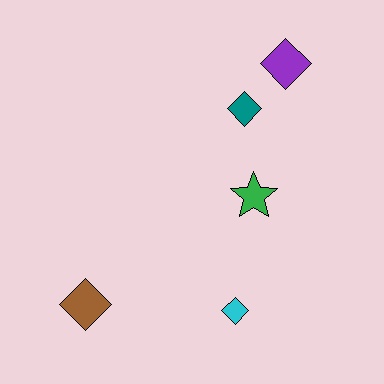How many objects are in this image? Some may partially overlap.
There are 5 objects.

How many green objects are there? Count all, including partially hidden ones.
There is 1 green object.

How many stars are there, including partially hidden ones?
There is 1 star.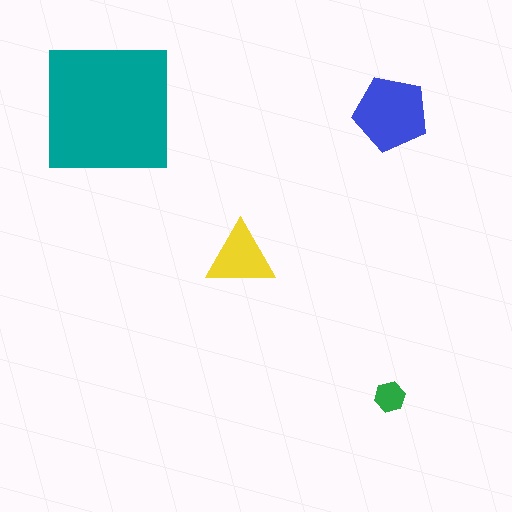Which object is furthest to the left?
The teal square is leftmost.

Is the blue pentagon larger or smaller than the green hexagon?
Larger.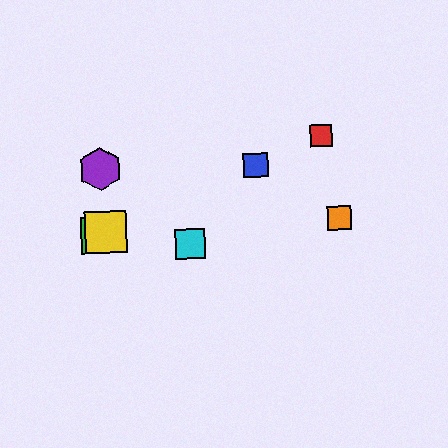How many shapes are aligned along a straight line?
4 shapes (the red square, the blue square, the green square, the yellow square) are aligned along a straight line.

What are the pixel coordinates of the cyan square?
The cyan square is at (190, 244).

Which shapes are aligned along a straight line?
The red square, the blue square, the green square, the yellow square are aligned along a straight line.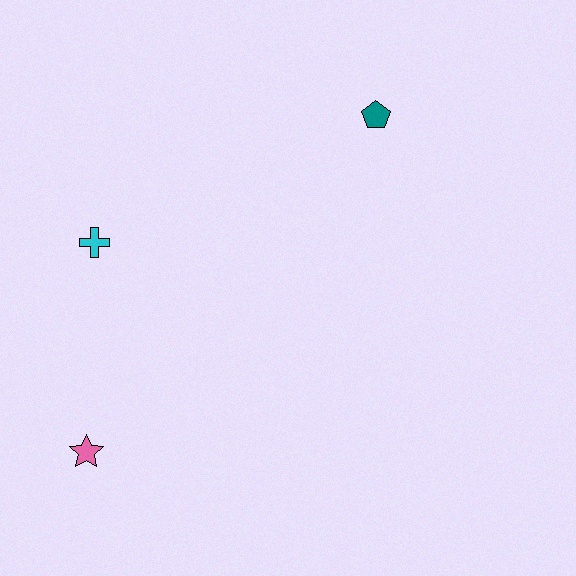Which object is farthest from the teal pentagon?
The pink star is farthest from the teal pentagon.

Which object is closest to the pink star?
The cyan cross is closest to the pink star.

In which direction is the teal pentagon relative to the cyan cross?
The teal pentagon is to the right of the cyan cross.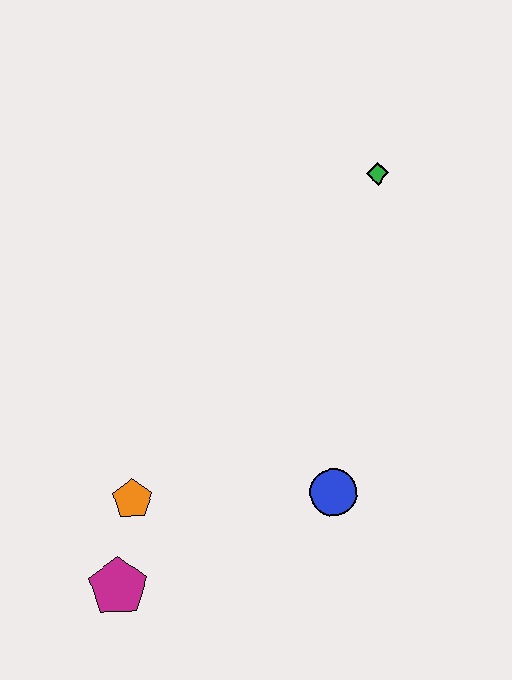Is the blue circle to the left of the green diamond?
Yes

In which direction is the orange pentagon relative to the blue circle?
The orange pentagon is to the left of the blue circle.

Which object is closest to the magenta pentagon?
The orange pentagon is closest to the magenta pentagon.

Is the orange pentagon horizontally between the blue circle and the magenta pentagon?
Yes